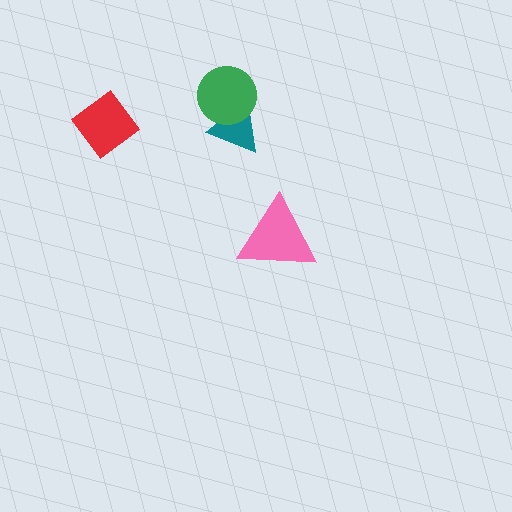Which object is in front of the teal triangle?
The green circle is in front of the teal triangle.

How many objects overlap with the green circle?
1 object overlaps with the green circle.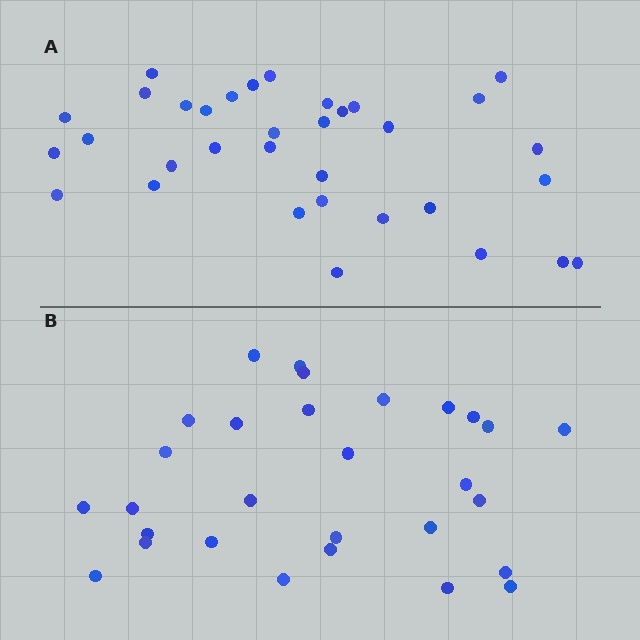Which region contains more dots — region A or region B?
Region A (the top region) has more dots.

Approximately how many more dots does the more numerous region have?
Region A has about 5 more dots than region B.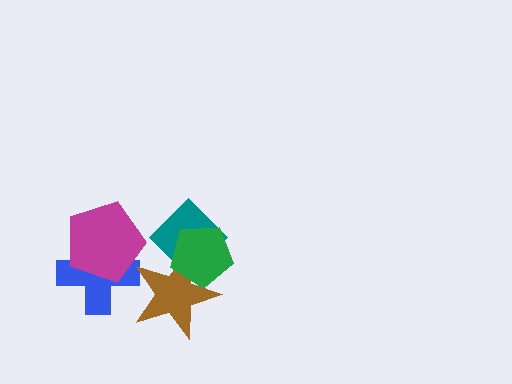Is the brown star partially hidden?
Yes, it is partially covered by another shape.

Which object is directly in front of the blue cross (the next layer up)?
The magenta pentagon is directly in front of the blue cross.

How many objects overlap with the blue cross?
2 objects overlap with the blue cross.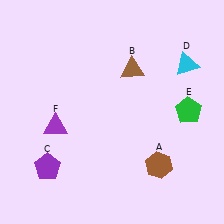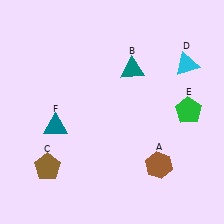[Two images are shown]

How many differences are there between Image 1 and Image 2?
There are 3 differences between the two images.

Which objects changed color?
B changed from brown to teal. C changed from purple to brown. F changed from purple to teal.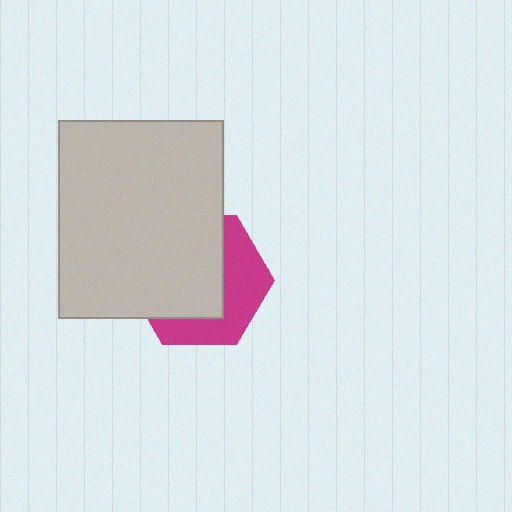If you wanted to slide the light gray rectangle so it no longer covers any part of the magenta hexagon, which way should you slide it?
Slide it toward the upper-left — that is the most direct way to separate the two shapes.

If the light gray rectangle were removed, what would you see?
You would see the complete magenta hexagon.